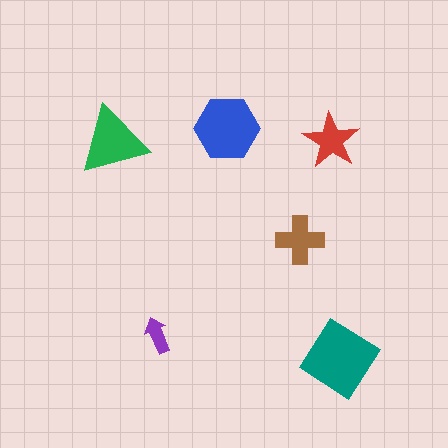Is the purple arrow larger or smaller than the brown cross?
Smaller.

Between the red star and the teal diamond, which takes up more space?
The teal diamond.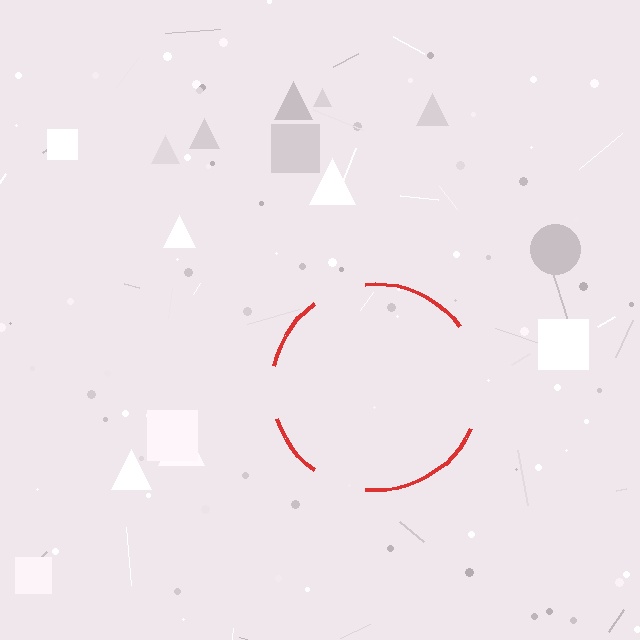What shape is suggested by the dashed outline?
The dashed outline suggests a circle.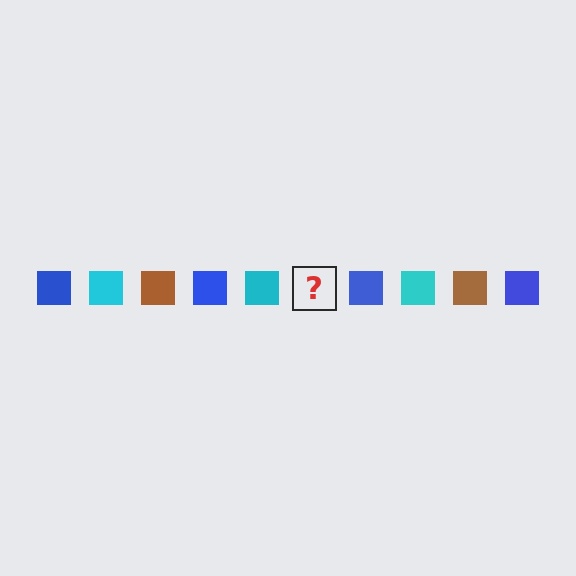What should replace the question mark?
The question mark should be replaced with a brown square.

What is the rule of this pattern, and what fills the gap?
The rule is that the pattern cycles through blue, cyan, brown squares. The gap should be filled with a brown square.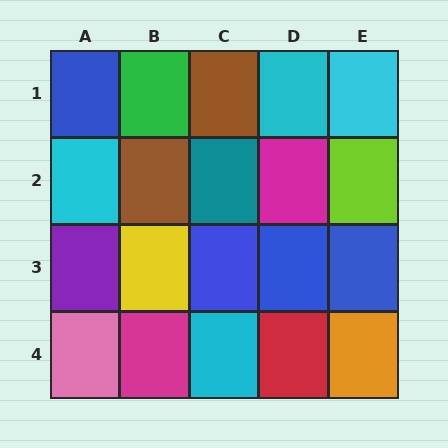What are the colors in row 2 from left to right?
Cyan, brown, teal, magenta, lime.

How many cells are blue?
4 cells are blue.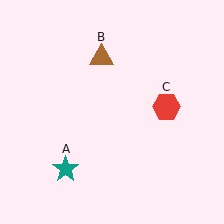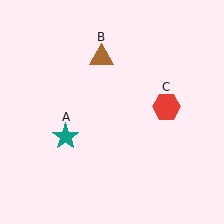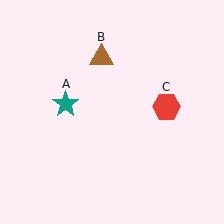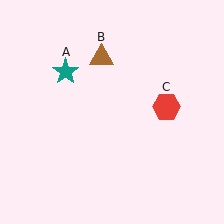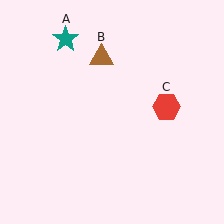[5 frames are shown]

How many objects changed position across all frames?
1 object changed position: teal star (object A).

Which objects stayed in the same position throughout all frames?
Brown triangle (object B) and red hexagon (object C) remained stationary.